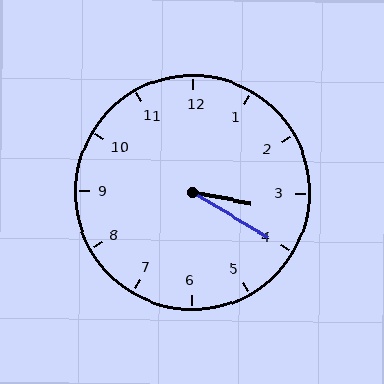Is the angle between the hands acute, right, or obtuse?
It is acute.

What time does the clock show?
3:20.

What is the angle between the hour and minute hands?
Approximately 20 degrees.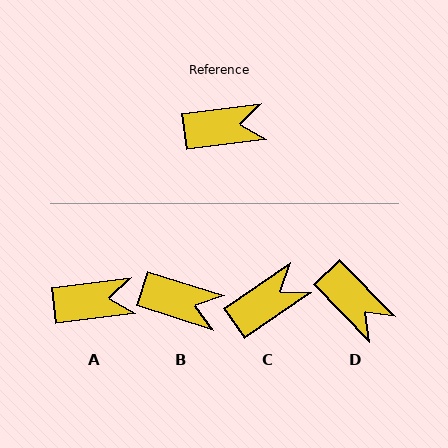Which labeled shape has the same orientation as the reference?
A.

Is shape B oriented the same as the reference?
No, it is off by about 25 degrees.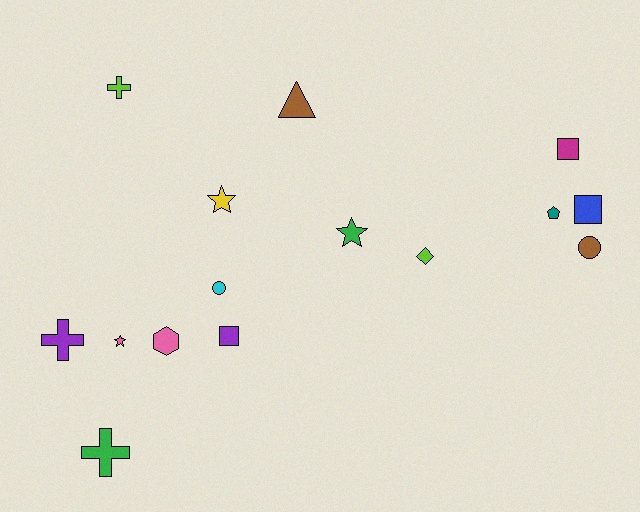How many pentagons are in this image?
There is 1 pentagon.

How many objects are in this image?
There are 15 objects.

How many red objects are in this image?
There are no red objects.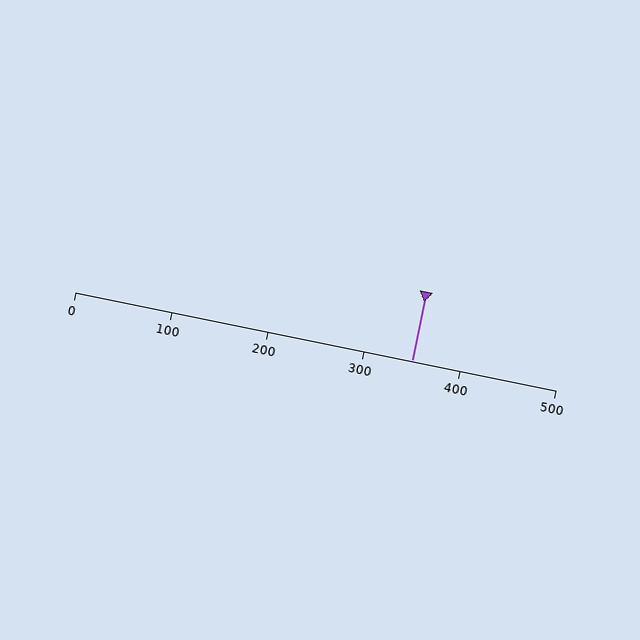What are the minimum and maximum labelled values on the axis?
The axis runs from 0 to 500.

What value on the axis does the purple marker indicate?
The marker indicates approximately 350.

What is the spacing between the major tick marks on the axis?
The major ticks are spaced 100 apart.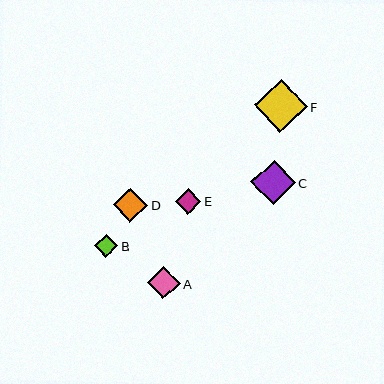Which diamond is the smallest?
Diamond B is the smallest with a size of approximately 24 pixels.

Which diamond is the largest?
Diamond F is the largest with a size of approximately 53 pixels.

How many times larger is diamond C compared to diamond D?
Diamond C is approximately 1.3 times the size of diamond D.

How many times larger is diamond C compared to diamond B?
Diamond C is approximately 1.9 times the size of diamond B.